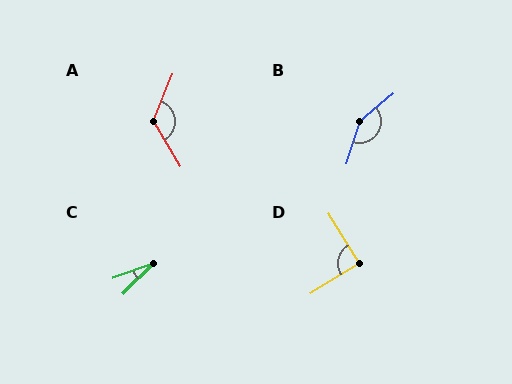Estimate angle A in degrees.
Approximately 127 degrees.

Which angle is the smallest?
C, at approximately 25 degrees.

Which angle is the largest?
B, at approximately 146 degrees.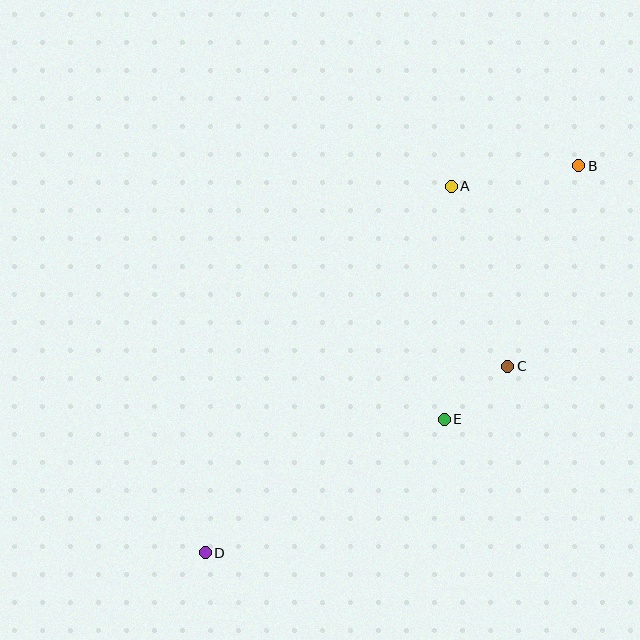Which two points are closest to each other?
Points C and E are closest to each other.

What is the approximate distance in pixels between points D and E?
The distance between D and E is approximately 274 pixels.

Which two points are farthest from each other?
Points B and D are farthest from each other.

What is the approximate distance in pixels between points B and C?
The distance between B and C is approximately 213 pixels.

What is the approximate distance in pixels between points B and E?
The distance between B and E is approximately 287 pixels.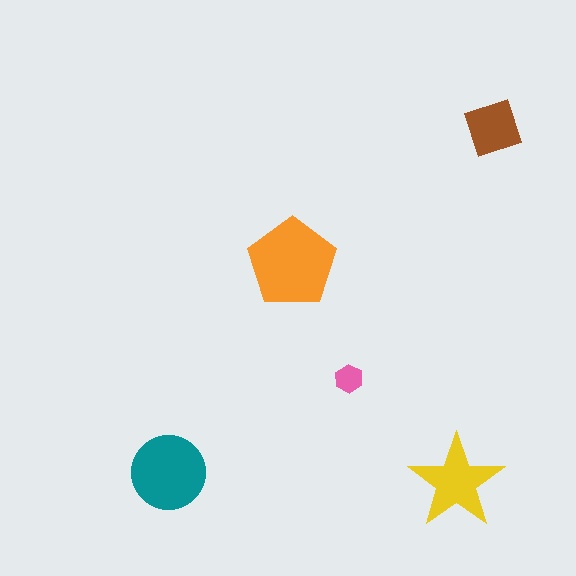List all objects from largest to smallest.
The orange pentagon, the teal circle, the yellow star, the brown diamond, the pink hexagon.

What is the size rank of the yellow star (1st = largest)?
3rd.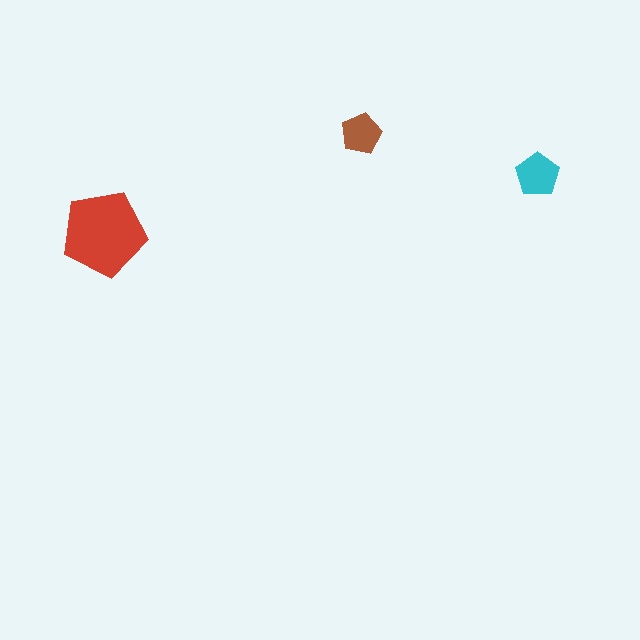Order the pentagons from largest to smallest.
the red one, the cyan one, the brown one.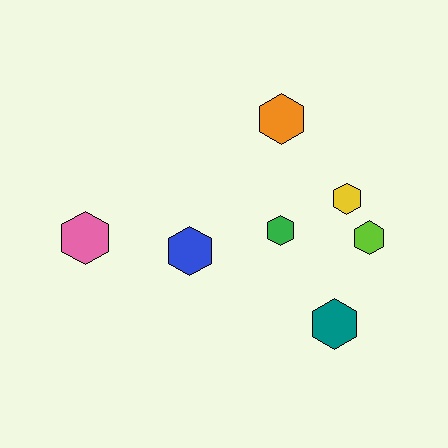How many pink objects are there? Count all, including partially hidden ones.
There is 1 pink object.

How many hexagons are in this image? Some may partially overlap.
There are 7 hexagons.